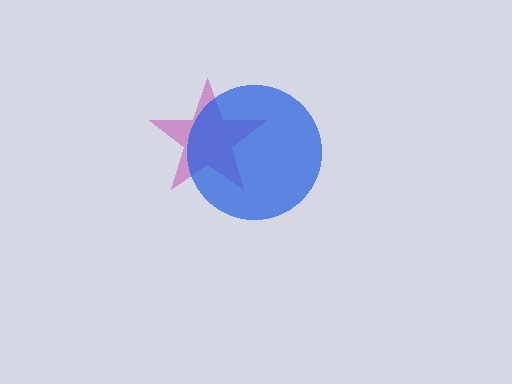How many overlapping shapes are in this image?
There are 2 overlapping shapes in the image.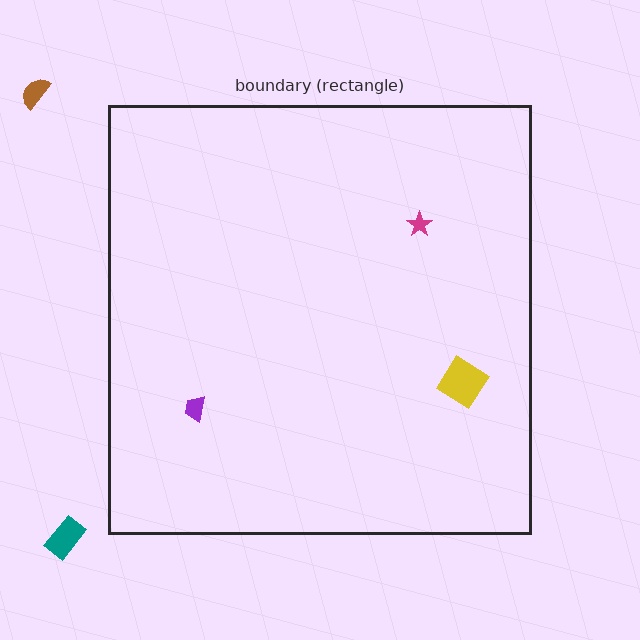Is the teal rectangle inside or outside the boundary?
Outside.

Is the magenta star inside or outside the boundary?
Inside.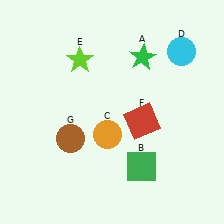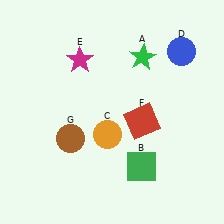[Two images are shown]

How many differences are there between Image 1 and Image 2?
There are 2 differences between the two images.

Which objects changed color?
D changed from cyan to blue. E changed from lime to magenta.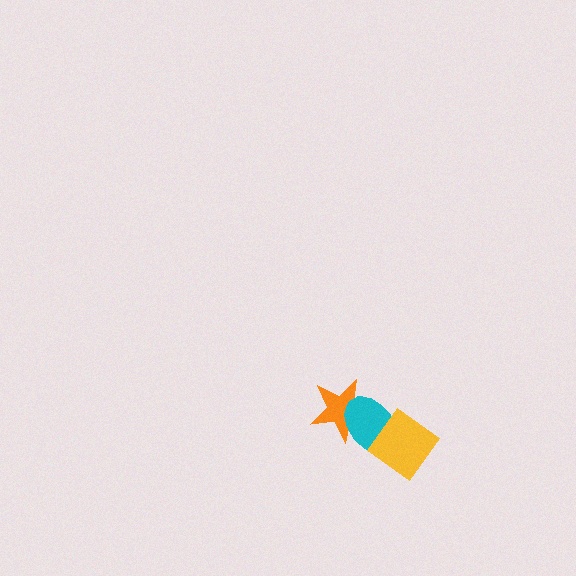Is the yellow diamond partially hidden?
No, no other shape covers it.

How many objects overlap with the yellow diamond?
1 object overlaps with the yellow diamond.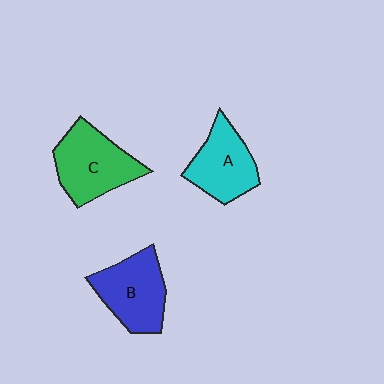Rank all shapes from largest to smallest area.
From largest to smallest: C (green), B (blue), A (cyan).